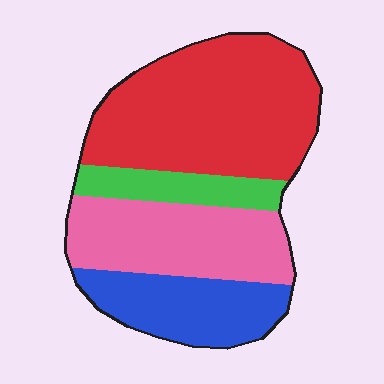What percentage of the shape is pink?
Pink covers around 25% of the shape.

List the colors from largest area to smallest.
From largest to smallest: red, pink, blue, green.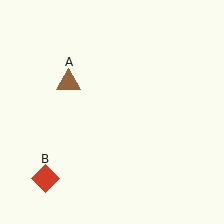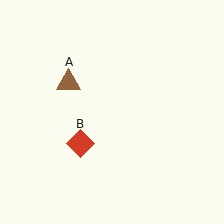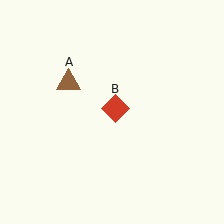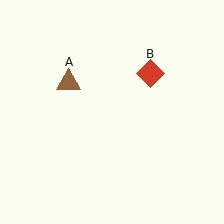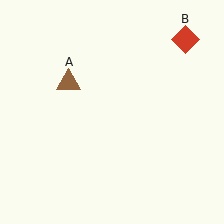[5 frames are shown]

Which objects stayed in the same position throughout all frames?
Brown triangle (object A) remained stationary.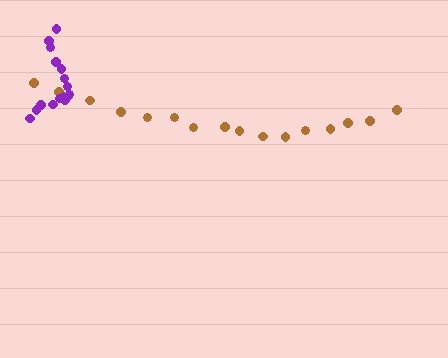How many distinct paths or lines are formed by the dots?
There are 2 distinct paths.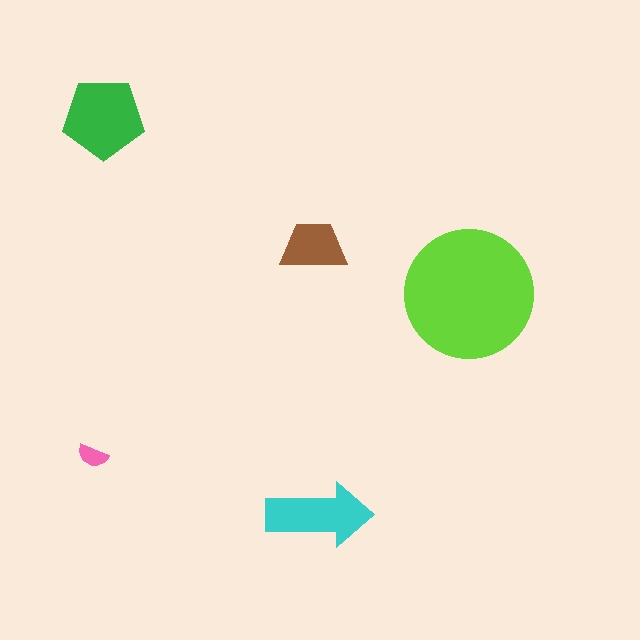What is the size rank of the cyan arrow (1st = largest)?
3rd.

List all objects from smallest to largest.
The pink semicircle, the brown trapezoid, the cyan arrow, the green pentagon, the lime circle.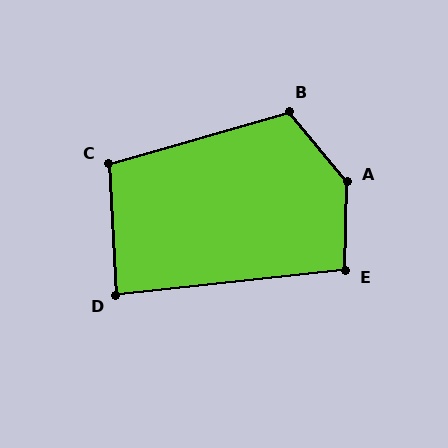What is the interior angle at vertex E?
Approximately 97 degrees (obtuse).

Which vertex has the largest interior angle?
A, at approximately 140 degrees.